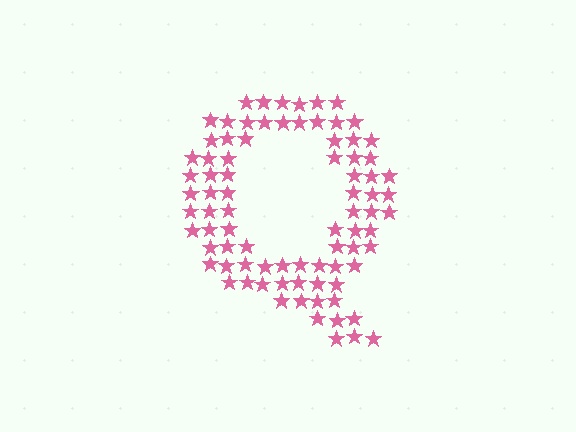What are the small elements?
The small elements are stars.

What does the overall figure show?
The overall figure shows the letter Q.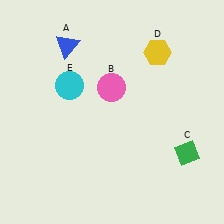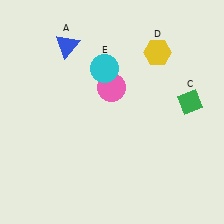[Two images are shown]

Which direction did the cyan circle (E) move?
The cyan circle (E) moved right.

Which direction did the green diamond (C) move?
The green diamond (C) moved up.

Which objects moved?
The objects that moved are: the green diamond (C), the cyan circle (E).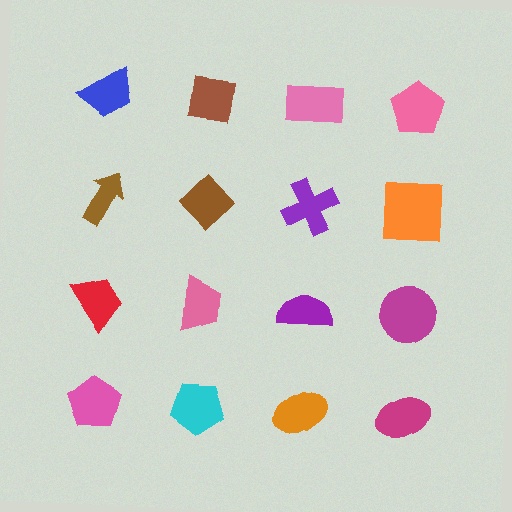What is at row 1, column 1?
A blue trapezoid.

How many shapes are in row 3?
4 shapes.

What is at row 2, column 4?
An orange square.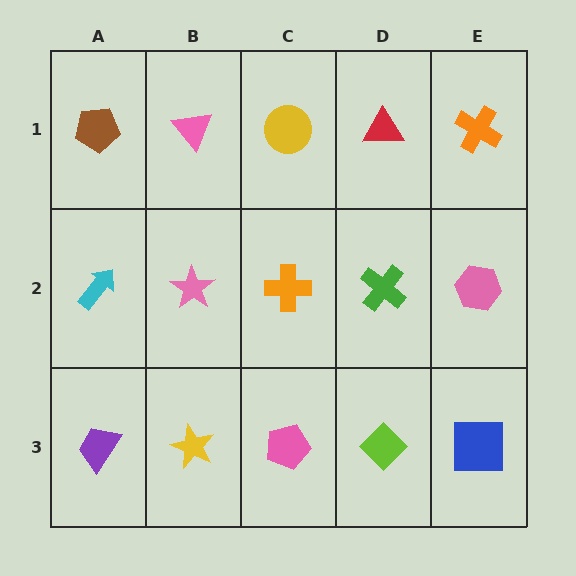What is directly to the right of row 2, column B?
An orange cross.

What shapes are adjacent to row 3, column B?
A pink star (row 2, column B), a purple trapezoid (row 3, column A), a pink pentagon (row 3, column C).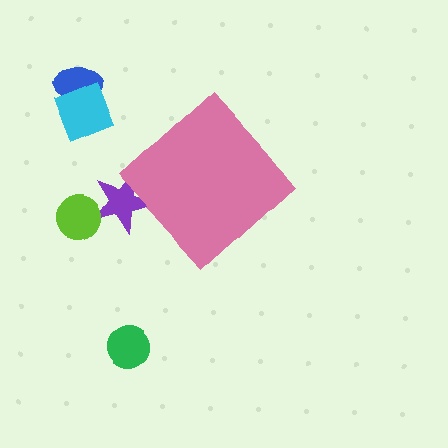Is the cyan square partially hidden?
No, the cyan square is fully visible.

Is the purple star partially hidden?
Yes, the purple star is partially hidden behind the pink diamond.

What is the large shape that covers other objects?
A pink diamond.